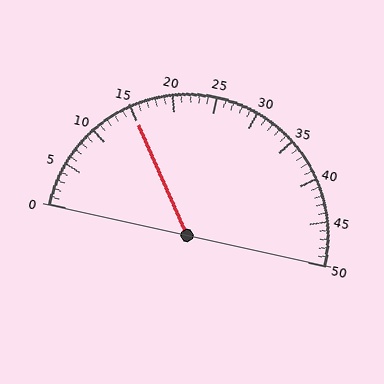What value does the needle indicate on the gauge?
The needle indicates approximately 15.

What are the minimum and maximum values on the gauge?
The gauge ranges from 0 to 50.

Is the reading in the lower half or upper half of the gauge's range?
The reading is in the lower half of the range (0 to 50).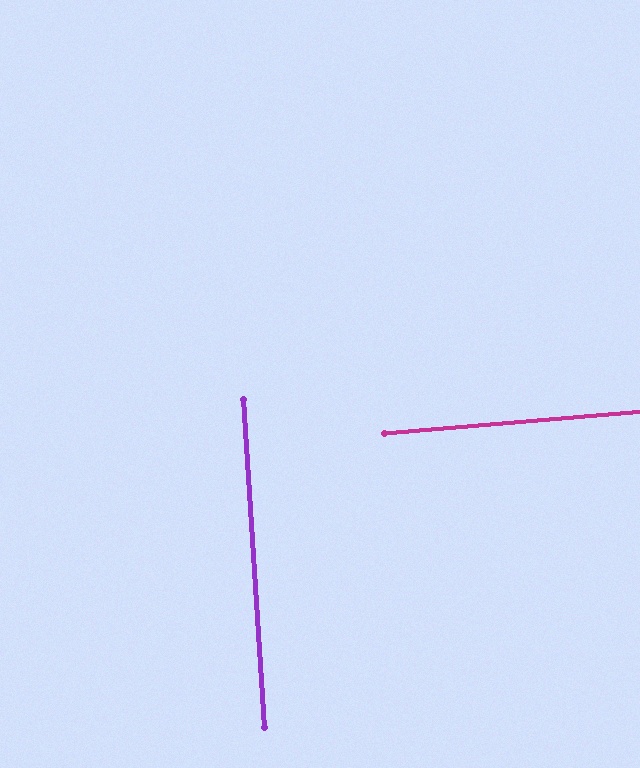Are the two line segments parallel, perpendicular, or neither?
Perpendicular — they meet at approximately 89°.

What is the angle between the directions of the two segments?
Approximately 89 degrees.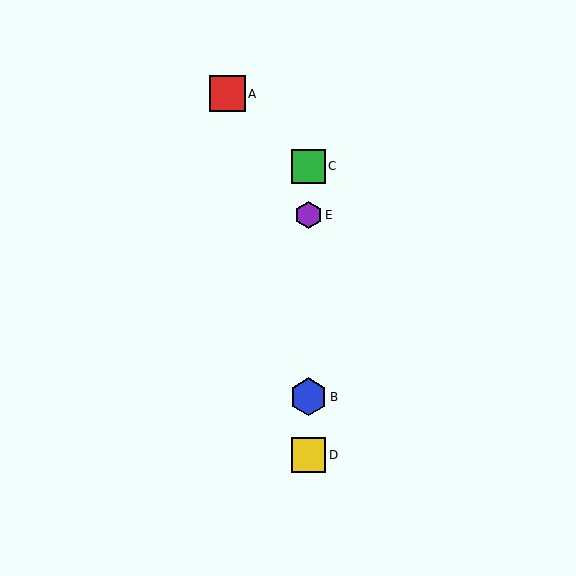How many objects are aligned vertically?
4 objects (B, C, D, E) are aligned vertically.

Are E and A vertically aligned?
No, E is at x≈308 and A is at x≈227.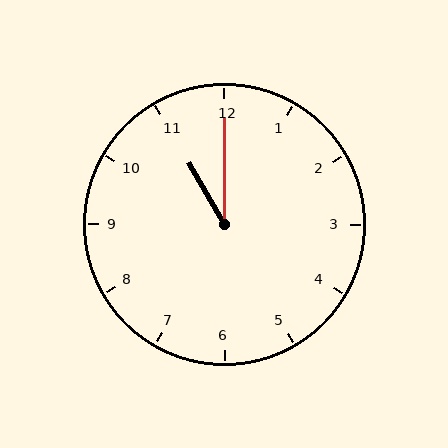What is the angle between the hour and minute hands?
Approximately 30 degrees.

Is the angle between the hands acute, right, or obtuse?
It is acute.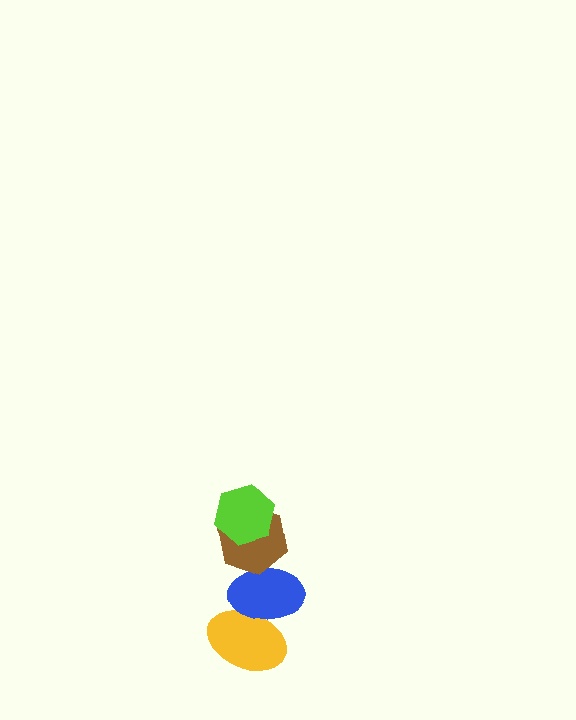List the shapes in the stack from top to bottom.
From top to bottom: the lime hexagon, the brown hexagon, the blue ellipse, the yellow ellipse.